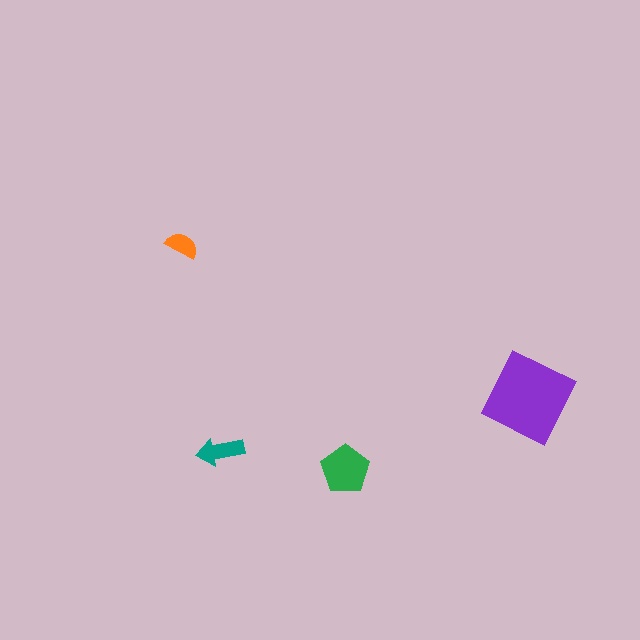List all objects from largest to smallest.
The purple square, the green pentagon, the teal arrow, the orange semicircle.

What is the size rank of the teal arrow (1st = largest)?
3rd.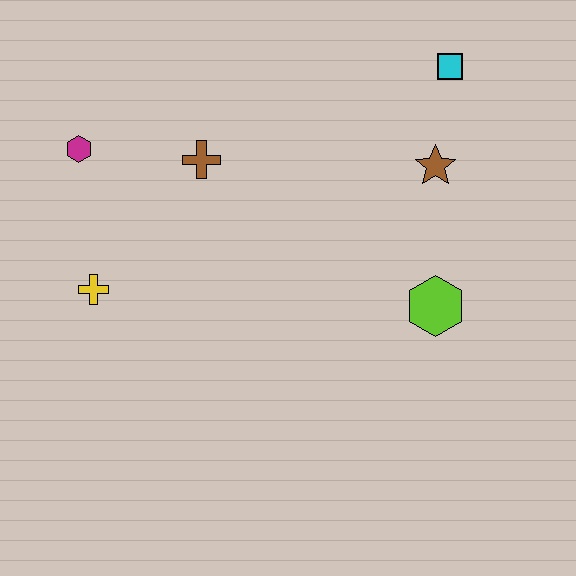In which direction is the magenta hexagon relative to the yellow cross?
The magenta hexagon is above the yellow cross.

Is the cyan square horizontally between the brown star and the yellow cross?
No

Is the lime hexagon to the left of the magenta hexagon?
No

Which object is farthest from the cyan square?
The yellow cross is farthest from the cyan square.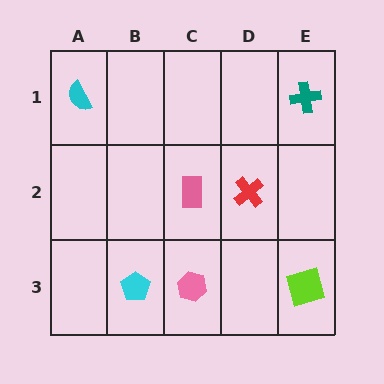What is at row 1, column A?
A cyan semicircle.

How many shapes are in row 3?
3 shapes.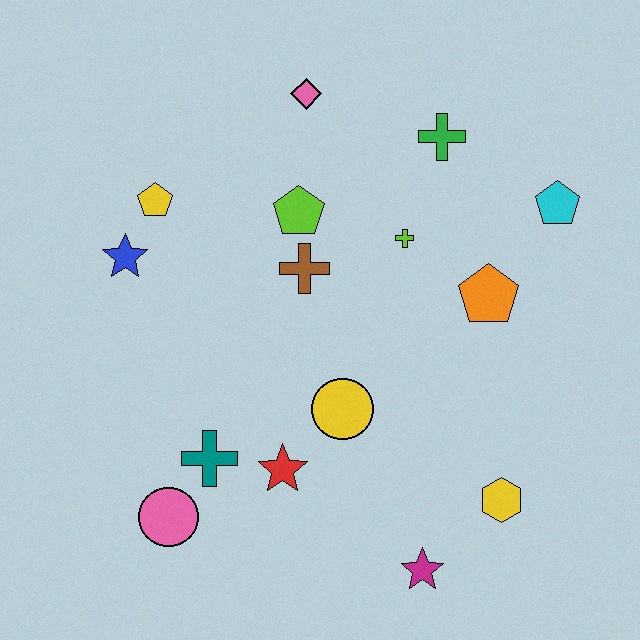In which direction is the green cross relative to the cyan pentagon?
The green cross is to the left of the cyan pentagon.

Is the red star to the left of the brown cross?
Yes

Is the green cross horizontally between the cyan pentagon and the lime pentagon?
Yes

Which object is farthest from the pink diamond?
The magenta star is farthest from the pink diamond.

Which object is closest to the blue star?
The yellow pentagon is closest to the blue star.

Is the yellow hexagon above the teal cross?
No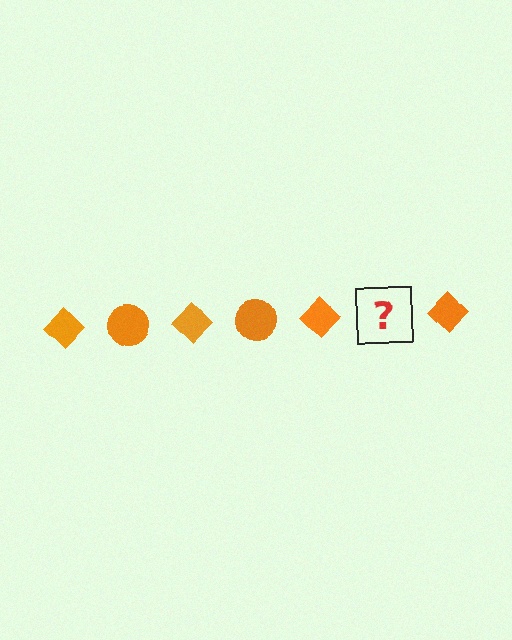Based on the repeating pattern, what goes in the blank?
The blank should be an orange circle.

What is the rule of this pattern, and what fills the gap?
The rule is that the pattern cycles through diamond, circle shapes in orange. The gap should be filled with an orange circle.